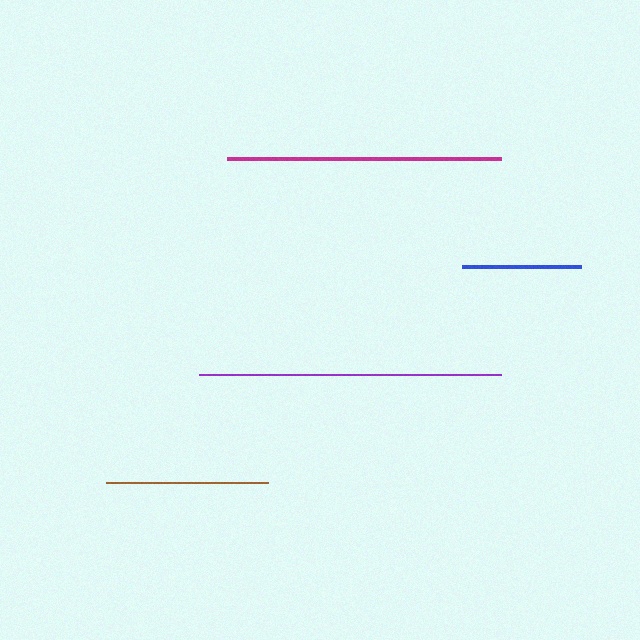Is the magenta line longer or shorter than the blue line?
The magenta line is longer than the blue line.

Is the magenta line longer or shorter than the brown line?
The magenta line is longer than the brown line.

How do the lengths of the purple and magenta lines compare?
The purple and magenta lines are approximately the same length.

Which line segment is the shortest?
The blue line is the shortest at approximately 120 pixels.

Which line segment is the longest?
The purple line is the longest at approximately 301 pixels.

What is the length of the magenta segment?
The magenta segment is approximately 274 pixels long.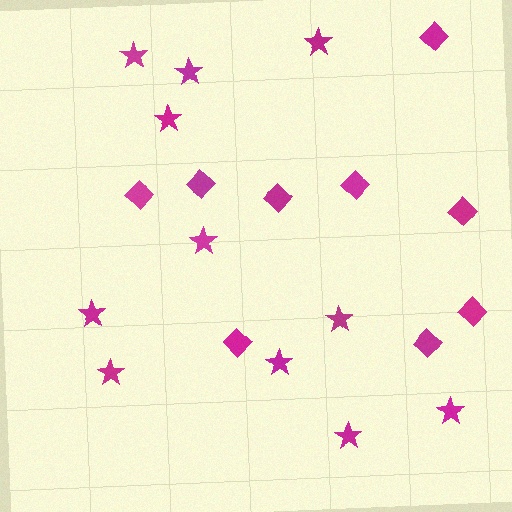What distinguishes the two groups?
There are 2 groups: one group of diamonds (9) and one group of stars (11).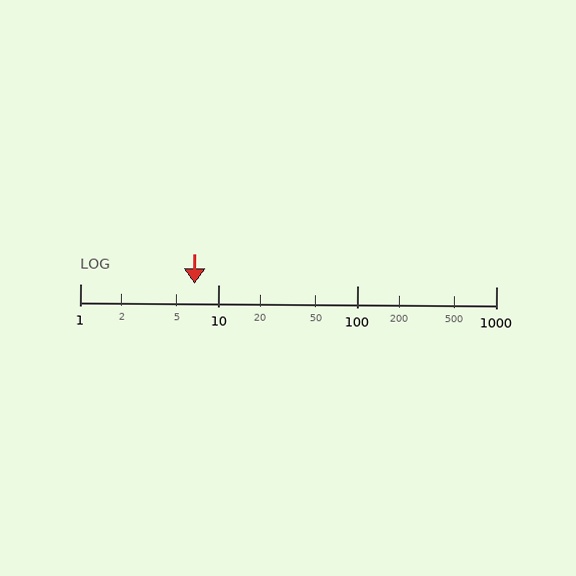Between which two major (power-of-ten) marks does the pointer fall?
The pointer is between 1 and 10.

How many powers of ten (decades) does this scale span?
The scale spans 3 decades, from 1 to 1000.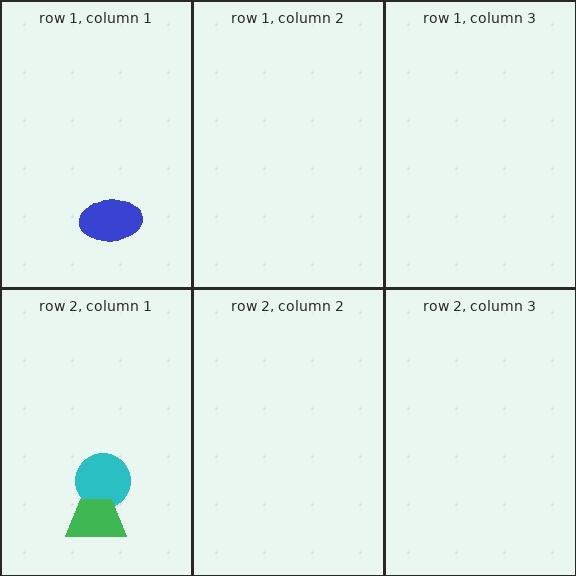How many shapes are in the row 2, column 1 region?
2.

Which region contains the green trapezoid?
The row 2, column 1 region.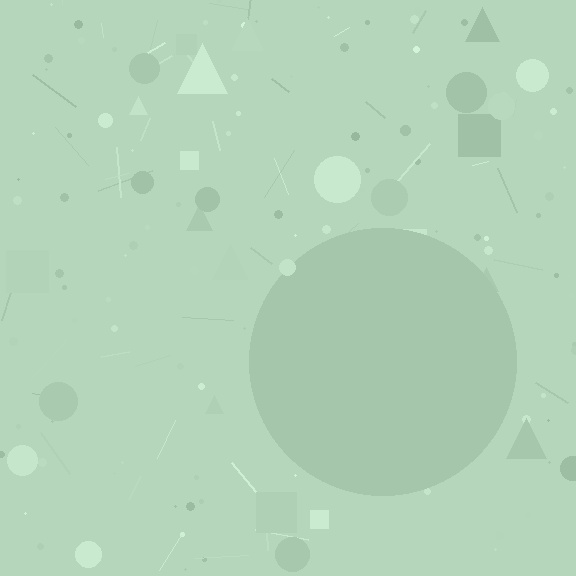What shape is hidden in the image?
A circle is hidden in the image.